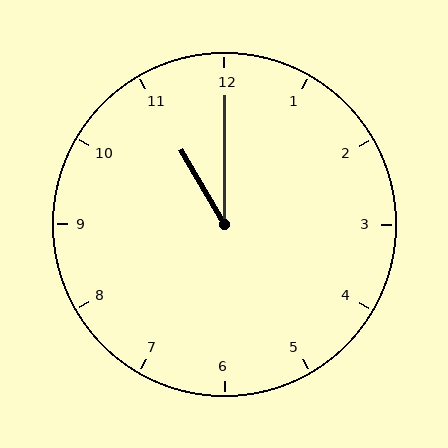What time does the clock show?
11:00.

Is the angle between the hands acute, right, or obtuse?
It is acute.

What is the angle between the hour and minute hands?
Approximately 30 degrees.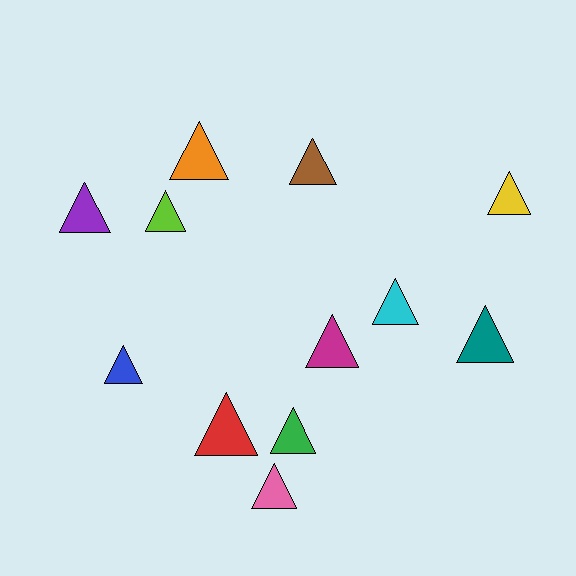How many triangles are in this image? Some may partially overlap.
There are 12 triangles.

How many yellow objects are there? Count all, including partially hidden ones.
There is 1 yellow object.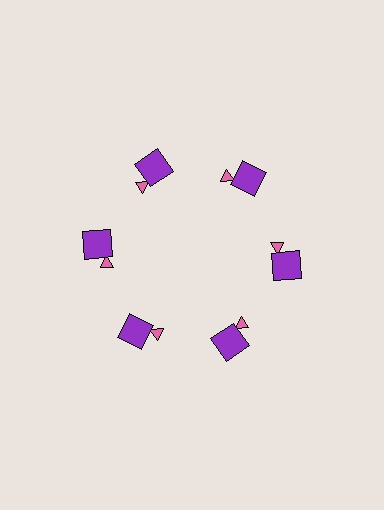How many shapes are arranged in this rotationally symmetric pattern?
There are 12 shapes, arranged in 6 groups of 2.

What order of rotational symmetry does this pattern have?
This pattern has 6-fold rotational symmetry.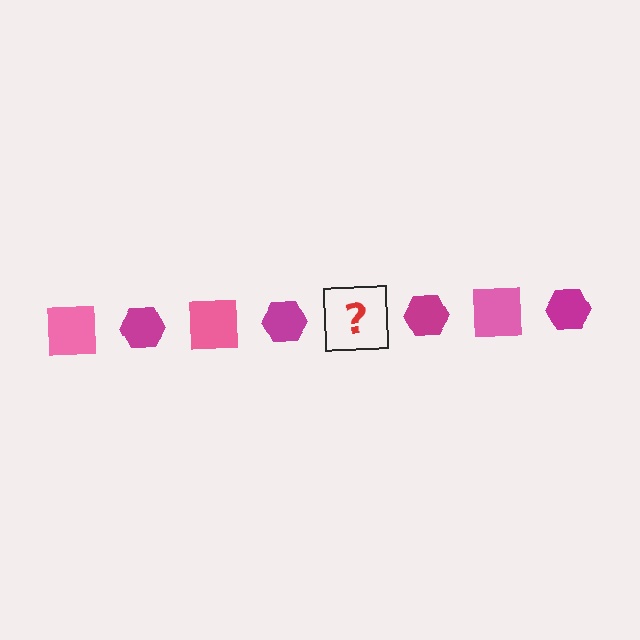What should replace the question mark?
The question mark should be replaced with a pink square.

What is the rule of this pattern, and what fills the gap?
The rule is that the pattern alternates between pink square and magenta hexagon. The gap should be filled with a pink square.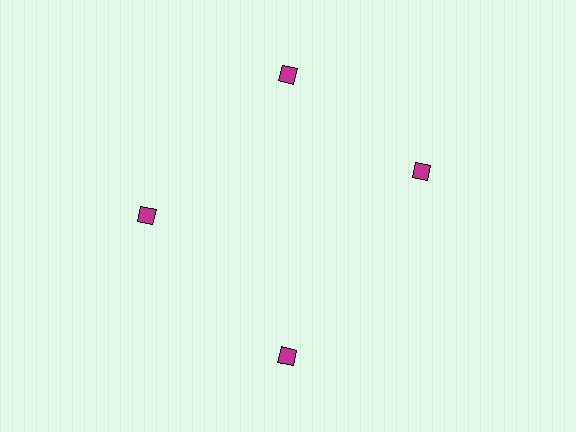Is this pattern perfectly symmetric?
No. The 4 magenta diamonds are arranged in a ring, but one element near the 3 o'clock position is rotated out of alignment along the ring, breaking the 4-fold rotational symmetry.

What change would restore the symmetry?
The symmetry would be restored by rotating it back into even spacing with its neighbors so that all 4 diamonds sit at equal angles and equal distance from the center.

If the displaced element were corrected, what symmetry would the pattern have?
It would have 4-fold rotational symmetry — the pattern would map onto itself every 90 degrees.